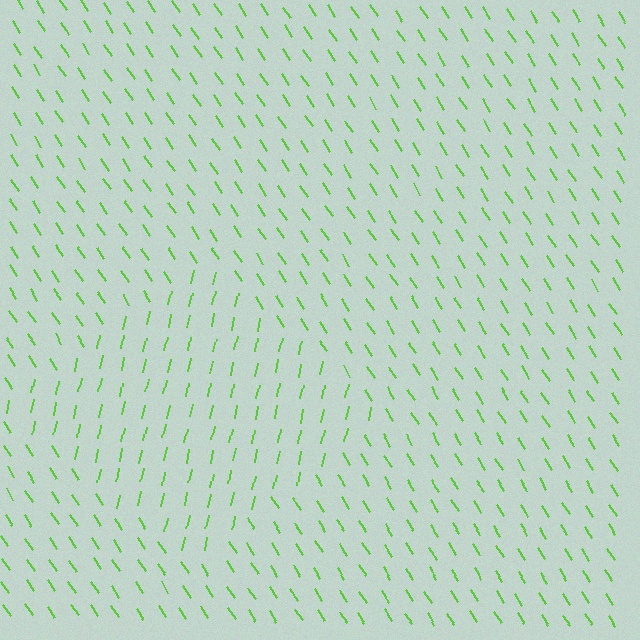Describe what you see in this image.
The image is filled with small lime line segments. A diamond region in the image has lines oriented differently from the surrounding lines, creating a visible texture boundary.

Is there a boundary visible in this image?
Yes, there is a texture boundary formed by a change in line orientation.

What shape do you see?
I see a diamond.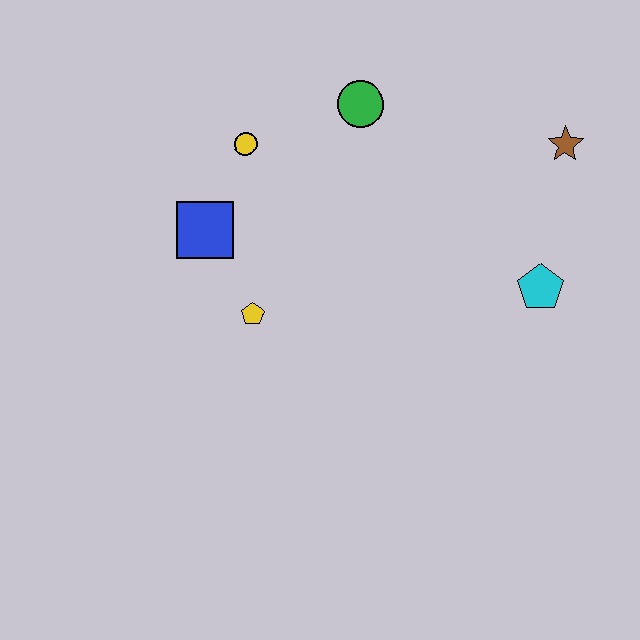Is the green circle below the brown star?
No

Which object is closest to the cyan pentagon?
The brown star is closest to the cyan pentagon.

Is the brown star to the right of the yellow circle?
Yes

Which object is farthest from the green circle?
The cyan pentagon is farthest from the green circle.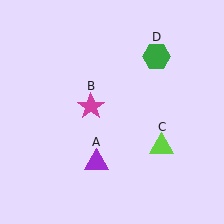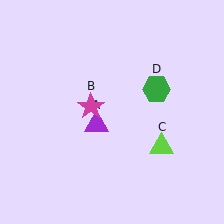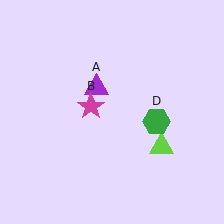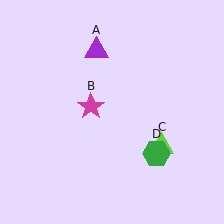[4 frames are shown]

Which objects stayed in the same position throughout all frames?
Magenta star (object B) and lime triangle (object C) remained stationary.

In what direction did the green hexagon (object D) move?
The green hexagon (object D) moved down.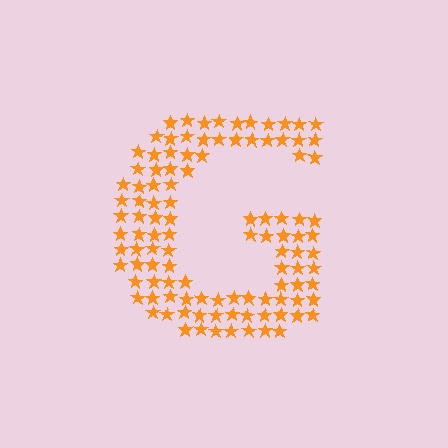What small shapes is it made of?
It is made of small stars.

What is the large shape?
The large shape is the letter G.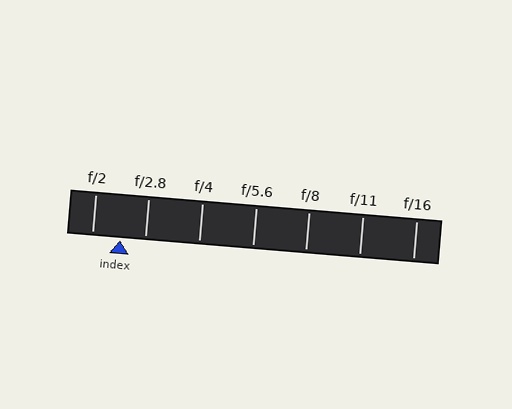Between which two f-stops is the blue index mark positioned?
The index mark is between f/2 and f/2.8.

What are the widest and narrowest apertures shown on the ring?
The widest aperture shown is f/2 and the narrowest is f/16.